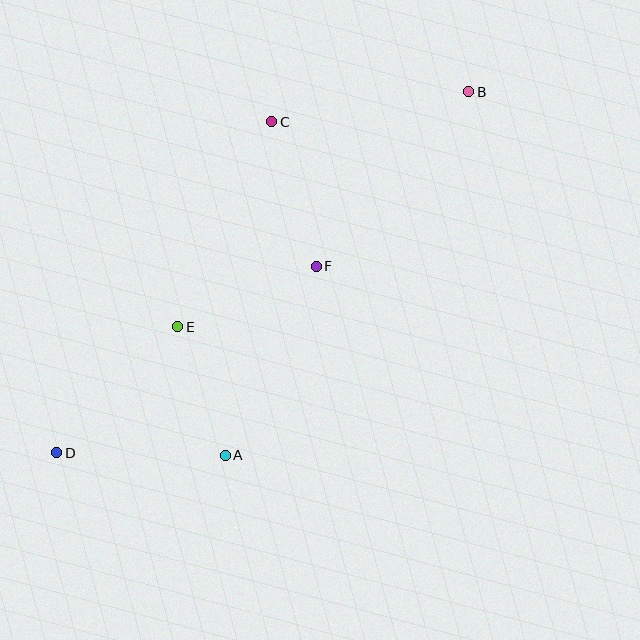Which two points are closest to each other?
Points A and E are closest to each other.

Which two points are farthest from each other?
Points B and D are farthest from each other.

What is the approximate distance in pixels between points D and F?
The distance between D and F is approximately 319 pixels.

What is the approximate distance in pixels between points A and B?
The distance between A and B is approximately 438 pixels.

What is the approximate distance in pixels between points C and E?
The distance between C and E is approximately 226 pixels.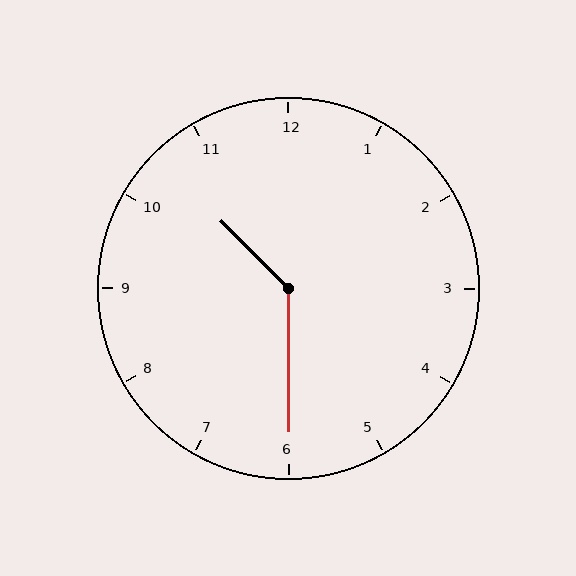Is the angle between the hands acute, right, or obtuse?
It is obtuse.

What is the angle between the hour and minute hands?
Approximately 135 degrees.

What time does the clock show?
10:30.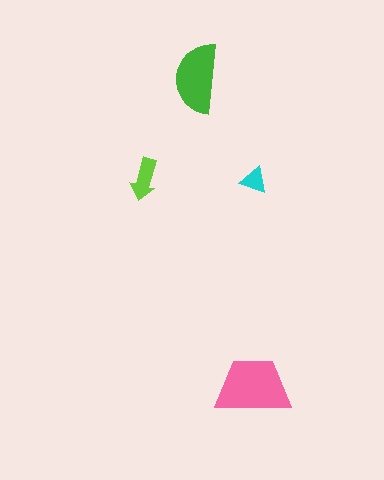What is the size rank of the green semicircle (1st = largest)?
2nd.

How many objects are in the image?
There are 4 objects in the image.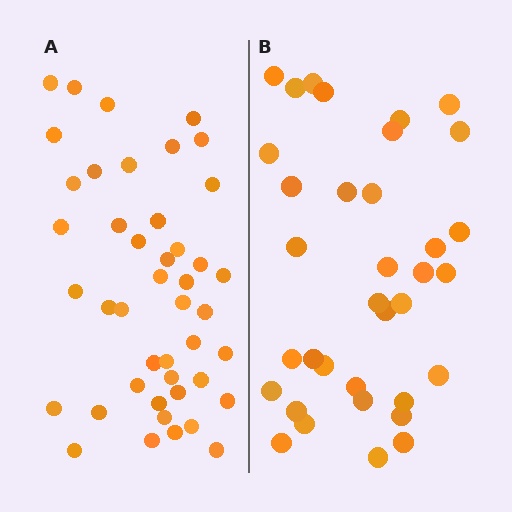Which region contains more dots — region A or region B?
Region A (the left region) has more dots.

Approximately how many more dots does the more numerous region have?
Region A has roughly 8 or so more dots than region B.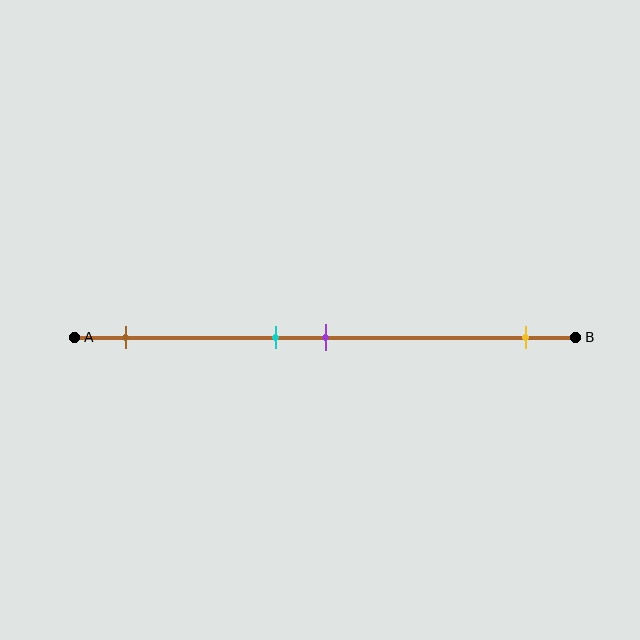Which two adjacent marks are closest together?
The cyan and purple marks are the closest adjacent pair.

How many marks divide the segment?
There are 4 marks dividing the segment.